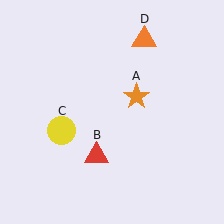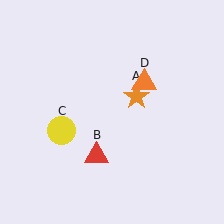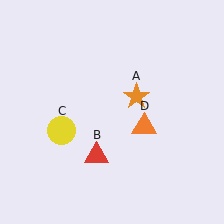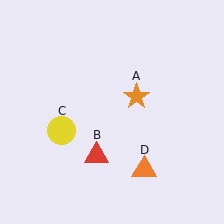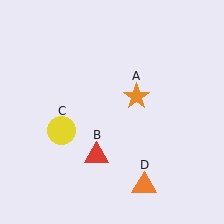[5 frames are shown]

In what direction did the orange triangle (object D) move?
The orange triangle (object D) moved down.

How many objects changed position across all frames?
1 object changed position: orange triangle (object D).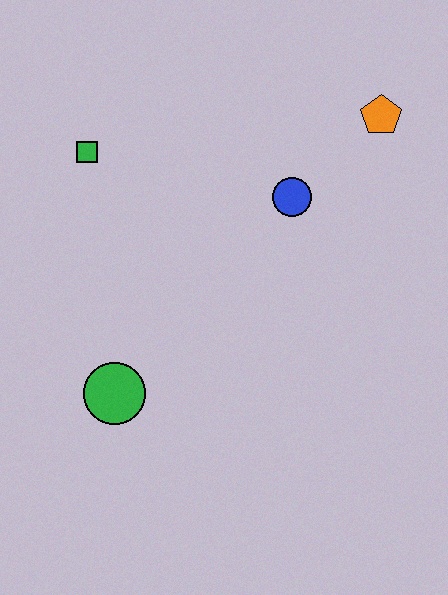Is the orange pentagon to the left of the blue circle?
No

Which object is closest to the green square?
The blue circle is closest to the green square.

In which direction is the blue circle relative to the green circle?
The blue circle is above the green circle.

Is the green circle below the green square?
Yes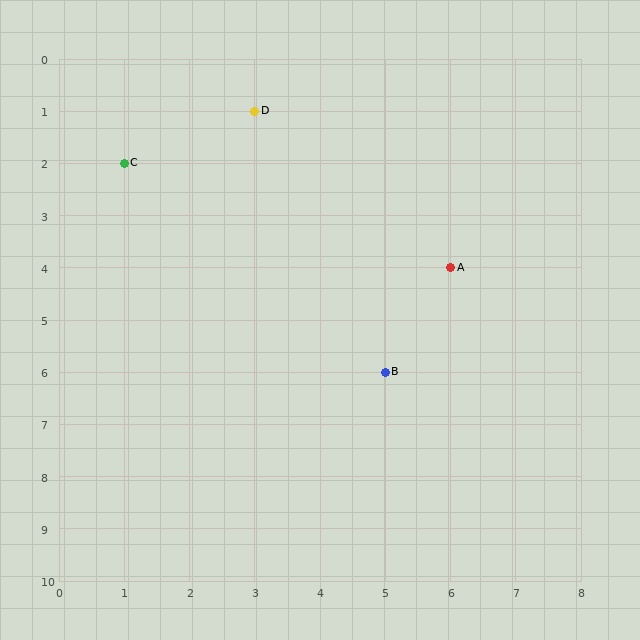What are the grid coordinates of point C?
Point C is at grid coordinates (1, 2).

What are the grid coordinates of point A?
Point A is at grid coordinates (6, 4).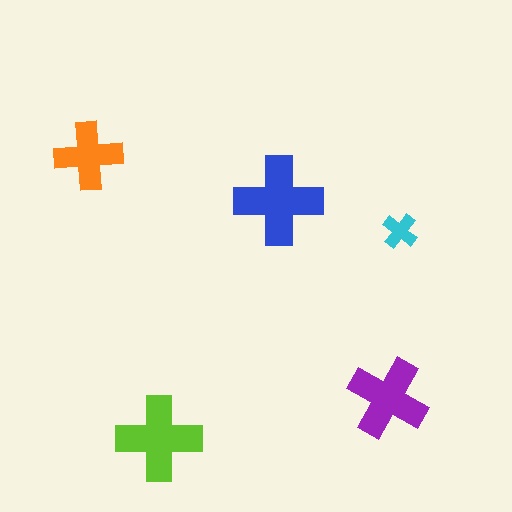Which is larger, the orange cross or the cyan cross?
The orange one.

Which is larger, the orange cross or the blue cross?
The blue one.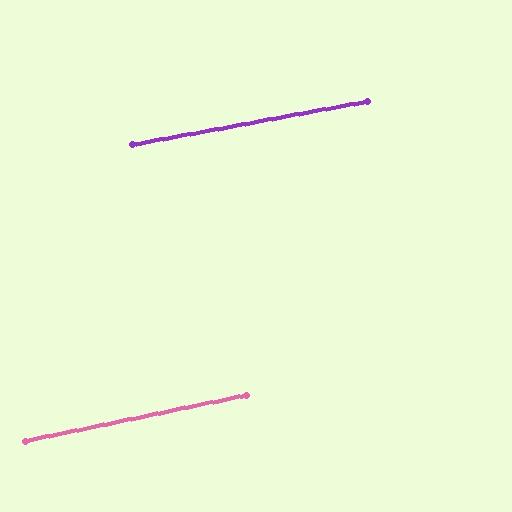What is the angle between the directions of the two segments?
Approximately 1 degree.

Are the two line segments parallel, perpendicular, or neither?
Parallel — their directions differ by only 1.3°.